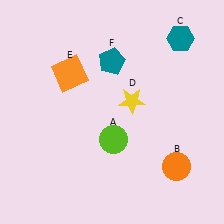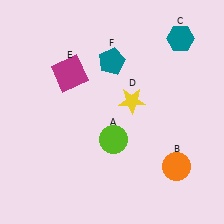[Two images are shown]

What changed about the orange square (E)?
In Image 1, E is orange. In Image 2, it changed to magenta.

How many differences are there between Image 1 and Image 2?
There is 1 difference between the two images.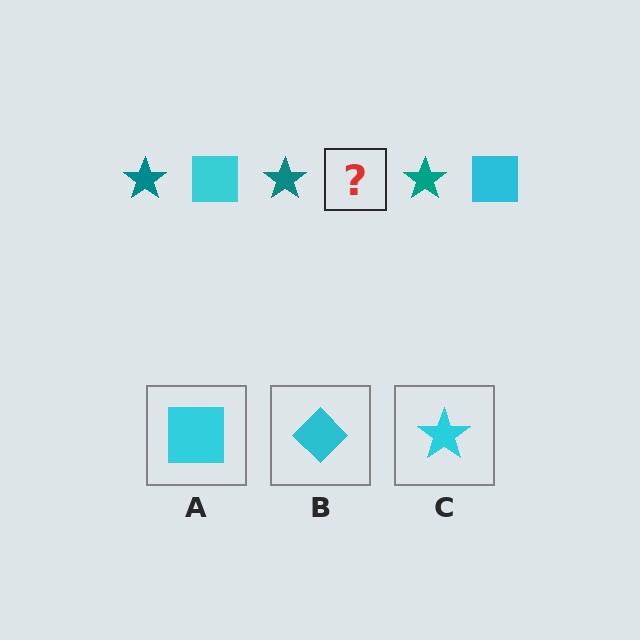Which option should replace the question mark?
Option A.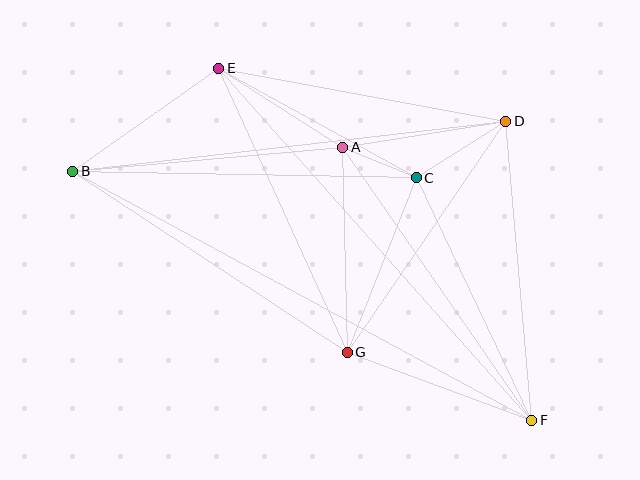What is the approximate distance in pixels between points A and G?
The distance between A and G is approximately 205 pixels.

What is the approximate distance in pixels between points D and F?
The distance between D and F is approximately 300 pixels.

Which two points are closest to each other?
Points A and C are closest to each other.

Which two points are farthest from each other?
Points B and F are farthest from each other.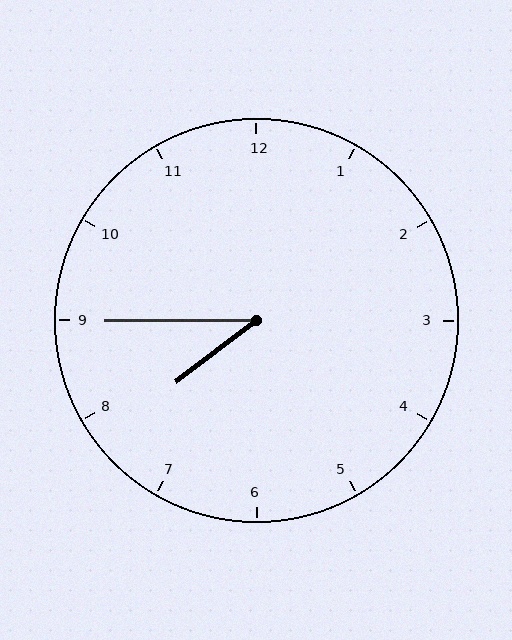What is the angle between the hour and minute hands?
Approximately 38 degrees.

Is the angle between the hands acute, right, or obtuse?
It is acute.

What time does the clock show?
7:45.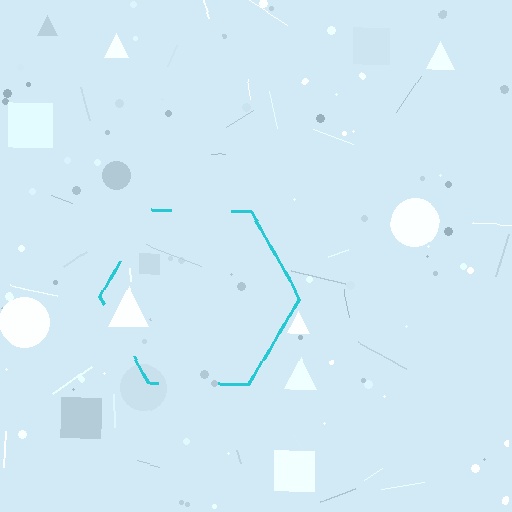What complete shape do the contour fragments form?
The contour fragments form a hexagon.